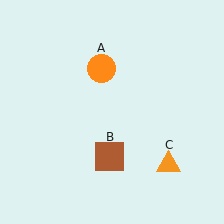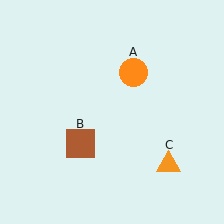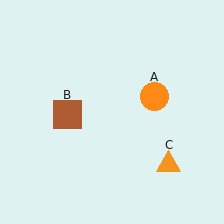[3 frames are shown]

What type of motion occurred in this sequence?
The orange circle (object A), brown square (object B) rotated clockwise around the center of the scene.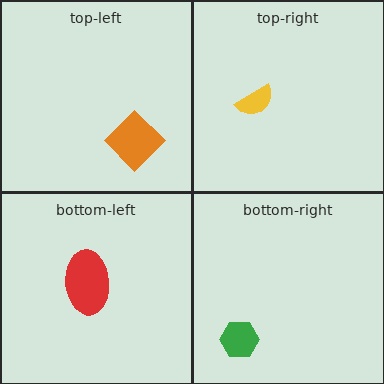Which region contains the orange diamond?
The top-left region.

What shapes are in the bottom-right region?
The green hexagon.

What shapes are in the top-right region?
The yellow semicircle.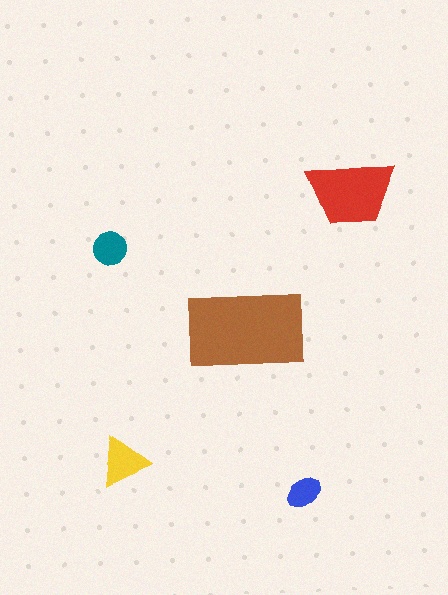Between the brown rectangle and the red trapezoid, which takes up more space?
The brown rectangle.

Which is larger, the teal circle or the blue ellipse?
The teal circle.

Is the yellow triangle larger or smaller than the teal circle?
Larger.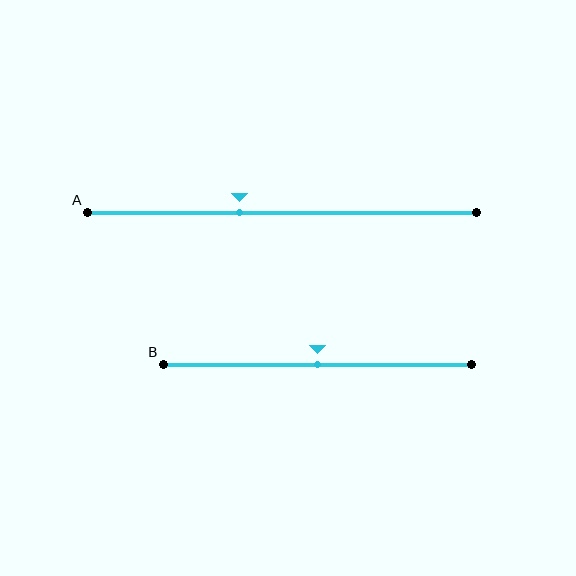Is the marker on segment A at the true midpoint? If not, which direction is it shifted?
No, the marker on segment A is shifted to the left by about 11% of the segment length.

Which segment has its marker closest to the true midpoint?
Segment B has its marker closest to the true midpoint.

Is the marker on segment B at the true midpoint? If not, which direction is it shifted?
Yes, the marker on segment B is at the true midpoint.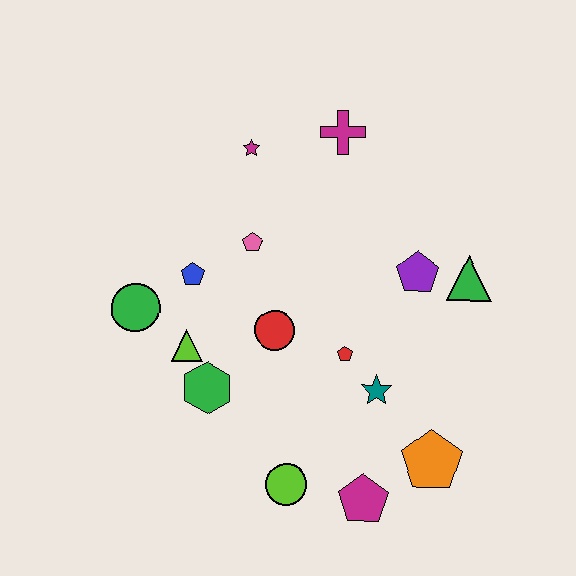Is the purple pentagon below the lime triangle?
No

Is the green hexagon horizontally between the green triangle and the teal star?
No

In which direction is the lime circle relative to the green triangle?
The lime circle is below the green triangle.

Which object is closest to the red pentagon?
The teal star is closest to the red pentagon.